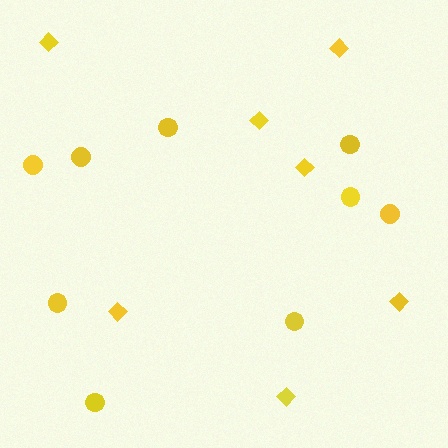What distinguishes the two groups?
There are 2 groups: one group of circles (9) and one group of diamonds (7).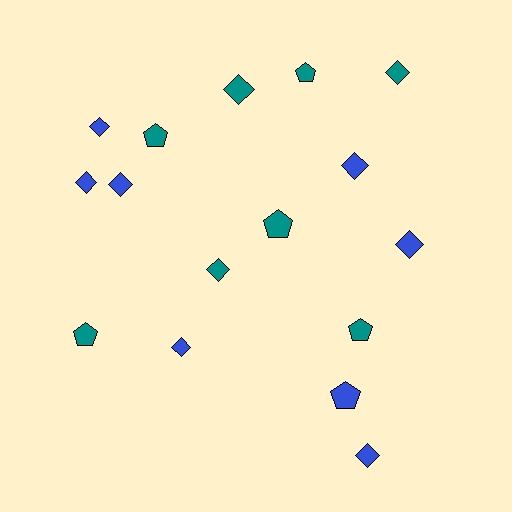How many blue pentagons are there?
There is 1 blue pentagon.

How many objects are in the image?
There are 16 objects.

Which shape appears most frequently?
Diamond, with 10 objects.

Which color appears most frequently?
Teal, with 8 objects.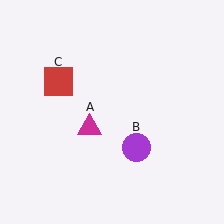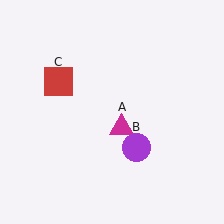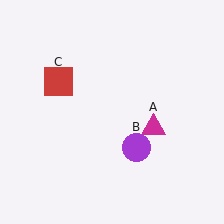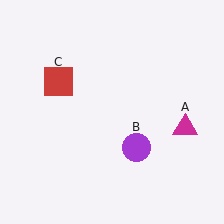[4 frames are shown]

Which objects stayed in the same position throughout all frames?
Purple circle (object B) and red square (object C) remained stationary.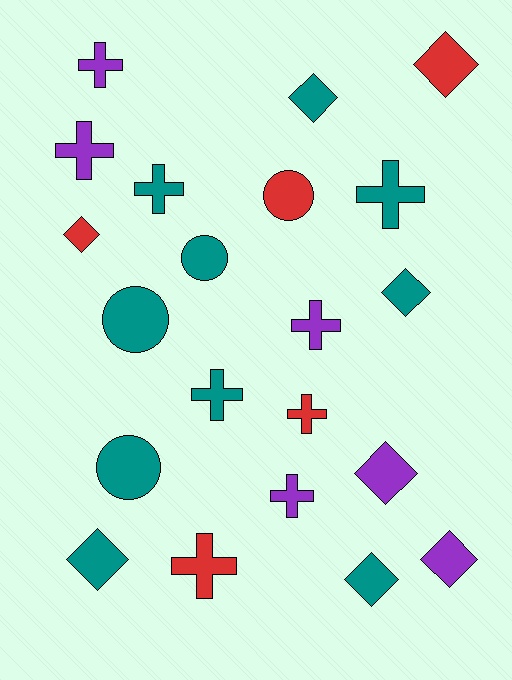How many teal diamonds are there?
There are 4 teal diamonds.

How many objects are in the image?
There are 21 objects.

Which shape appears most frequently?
Cross, with 9 objects.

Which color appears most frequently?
Teal, with 10 objects.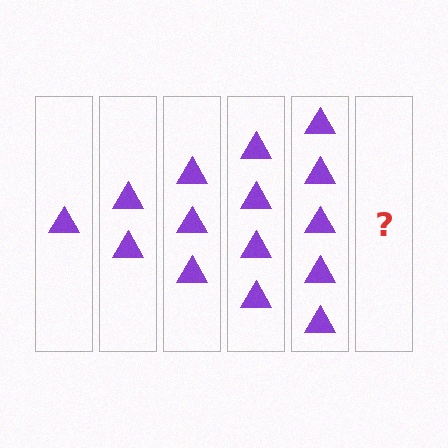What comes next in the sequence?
The next element should be 6 triangles.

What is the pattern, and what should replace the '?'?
The pattern is that each step adds one more triangle. The '?' should be 6 triangles.